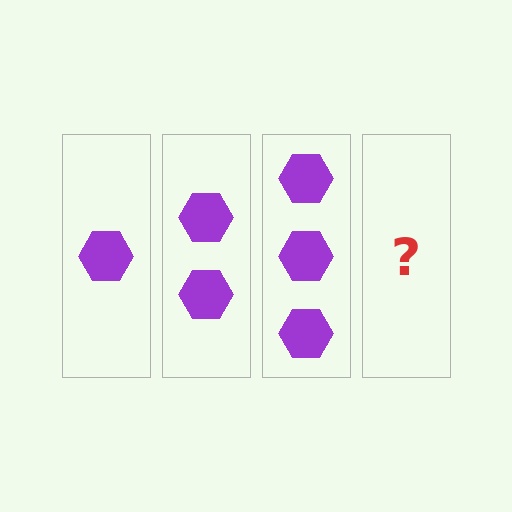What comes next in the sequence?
The next element should be 4 hexagons.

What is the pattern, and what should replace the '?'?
The pattern is that each step adds one more hexagon. The '?' should be 4 hexagons.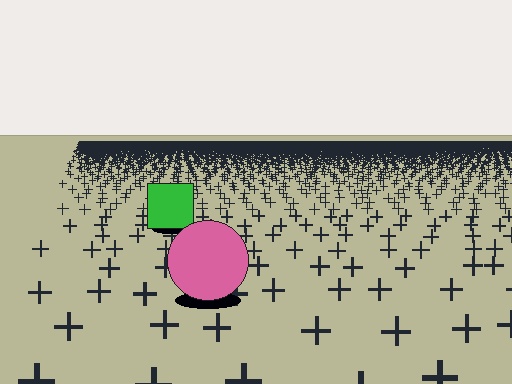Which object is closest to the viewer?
The pink circle is closest. The texture marks near it are larger and more spread out.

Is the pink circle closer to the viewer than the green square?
Yes. The pink circle is closer — you can tell from the texture gradient: the ground texture is coarser near it.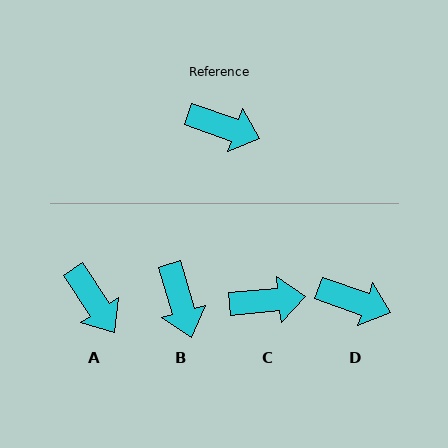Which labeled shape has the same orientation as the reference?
D.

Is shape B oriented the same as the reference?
No, it is off by about 55 degrees.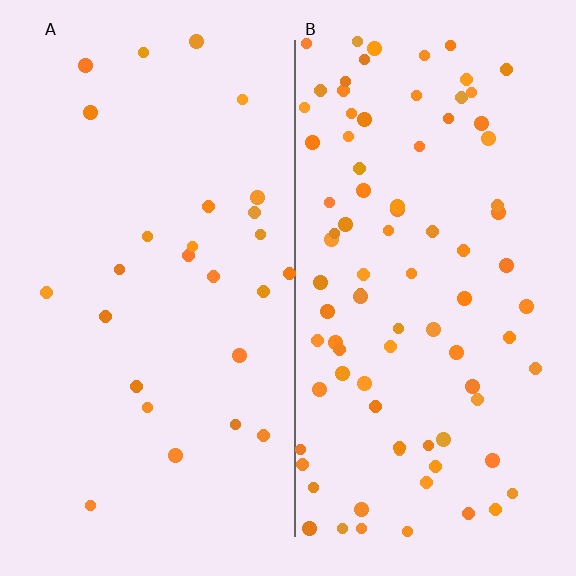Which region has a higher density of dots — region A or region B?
B (the right).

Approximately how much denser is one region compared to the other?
Approximately 3.3× — region B over region A.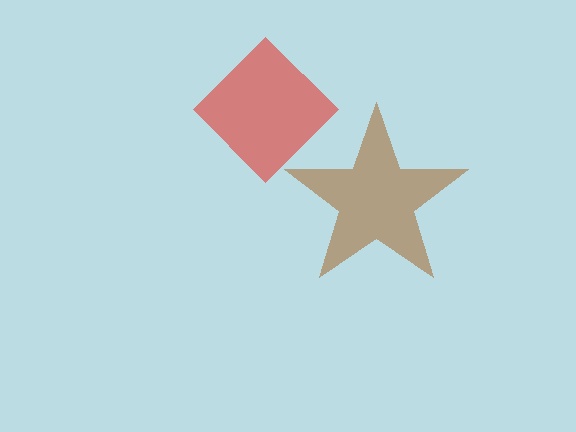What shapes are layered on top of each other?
The layered shapes are: a red diamond, a brown star.